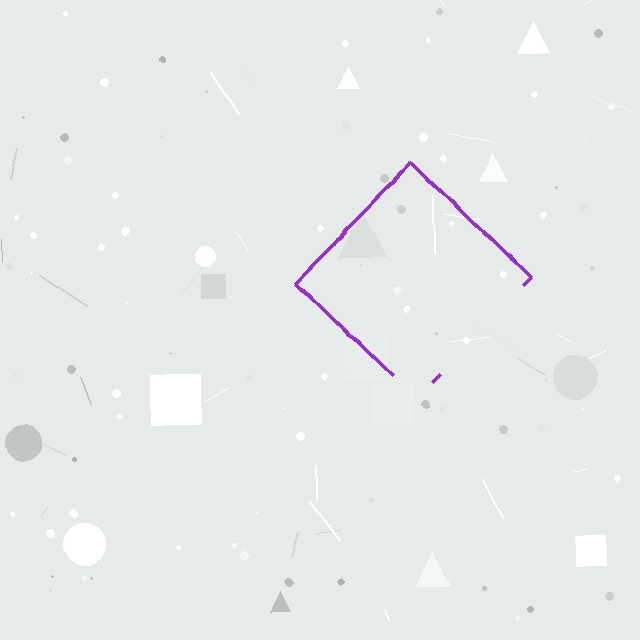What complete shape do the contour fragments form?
The contour fragments form a diamond.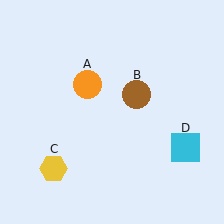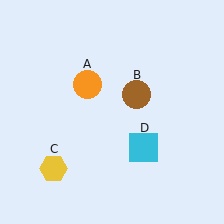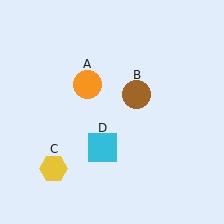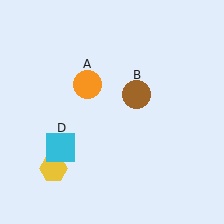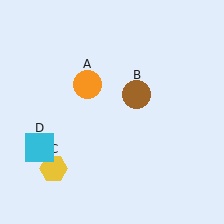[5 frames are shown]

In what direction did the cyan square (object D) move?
The cyan square (object D) moved left.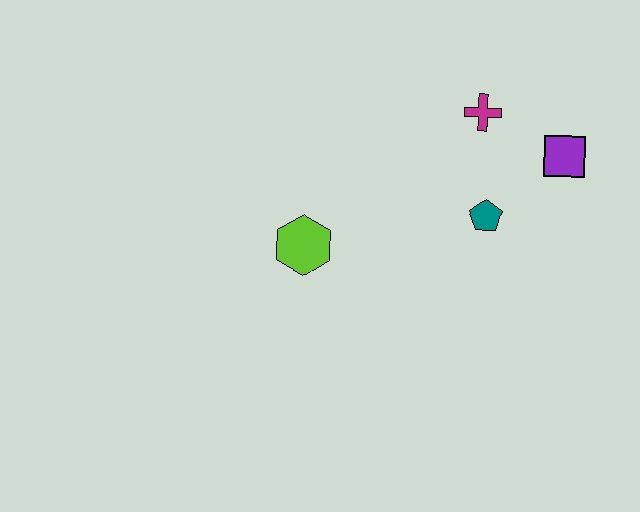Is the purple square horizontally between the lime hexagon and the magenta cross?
No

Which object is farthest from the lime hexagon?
The purple square is farthest from the lime hexagon.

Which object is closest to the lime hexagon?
The teal pentagon is closest to the lime hexagon.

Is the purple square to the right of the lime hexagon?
Yes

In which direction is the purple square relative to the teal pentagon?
The purple square is to the right of the teal pentagon.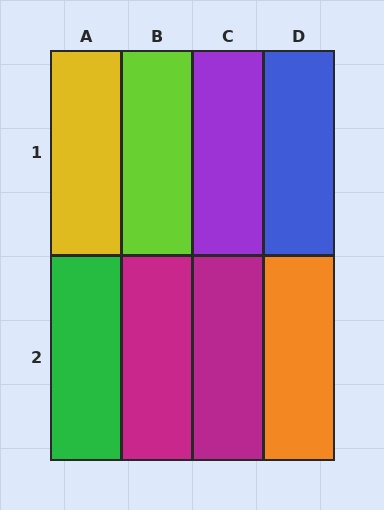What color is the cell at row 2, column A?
Green.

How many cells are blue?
1 cell is blue.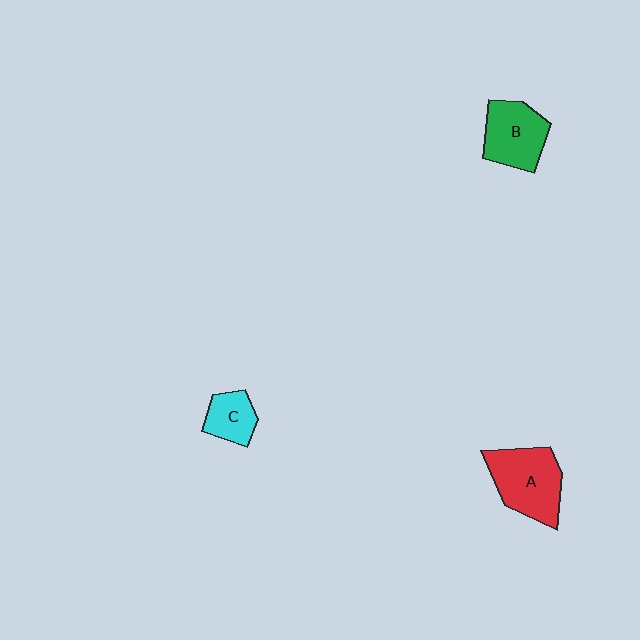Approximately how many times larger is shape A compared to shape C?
Approximately 2.0 times.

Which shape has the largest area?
Shape A (red).